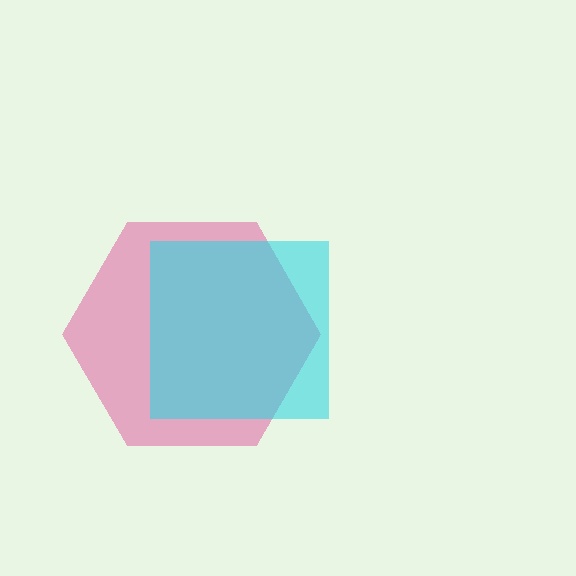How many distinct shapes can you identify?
There are 2 distinct shapes: a pink hexagon, a cyan square.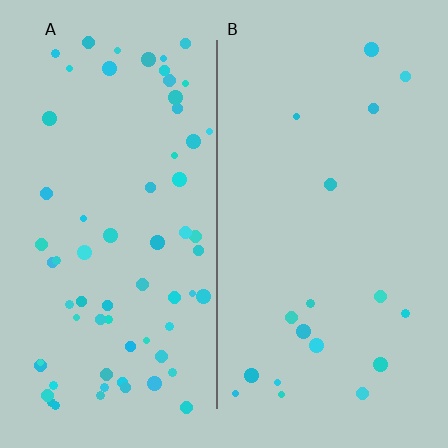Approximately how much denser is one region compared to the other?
Approximately 3.7× — region A over region B.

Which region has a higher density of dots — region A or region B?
A (the left).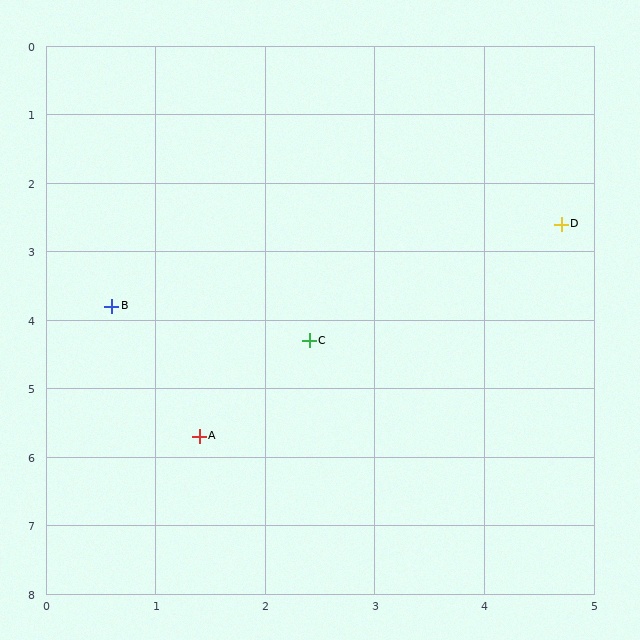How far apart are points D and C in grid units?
Points D and C are about 2.9 grid units apart.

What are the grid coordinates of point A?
Point A is at approximately (1.4, 5.7).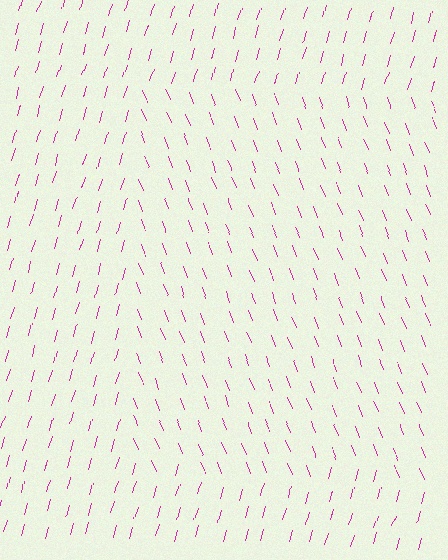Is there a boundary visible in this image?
Yes, there is a texture boundary formed by a change in line orientation.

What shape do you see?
I see a rectangle.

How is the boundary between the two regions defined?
The boundary is defined purely by a change in line orientation (approximately 38 degrees difference). All lines are the same color and thickness.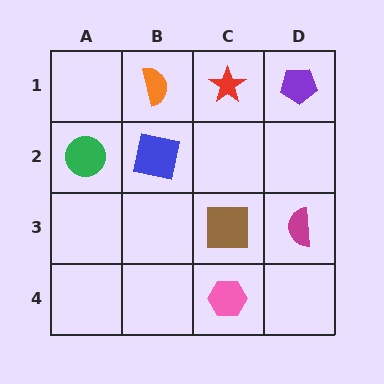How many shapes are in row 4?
1 shape.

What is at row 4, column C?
A pink hexagon.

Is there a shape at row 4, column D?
No, that cell is empty.